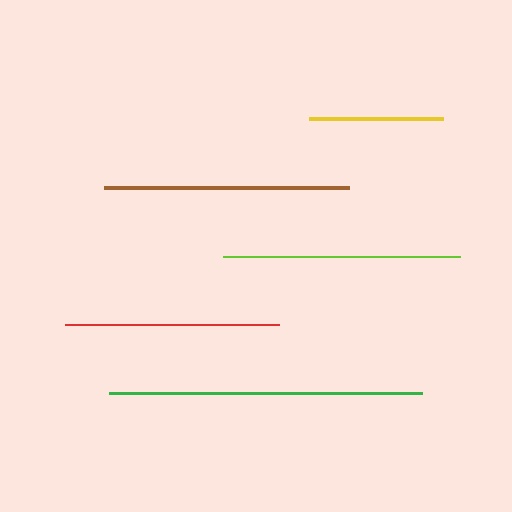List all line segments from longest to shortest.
From longest to shortest: green, brown, lime, red, yellow.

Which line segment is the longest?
The green line is the longest at approximately 313 pixels.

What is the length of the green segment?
The green segment is approximately 313 pixels long.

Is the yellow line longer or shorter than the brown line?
The brown line is longer than the yellow line.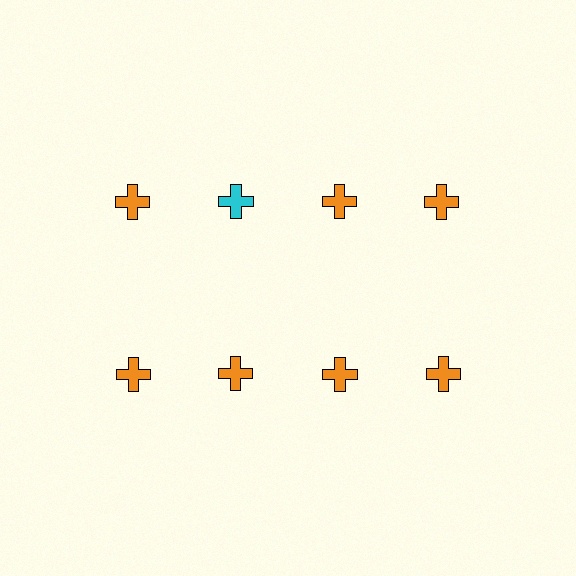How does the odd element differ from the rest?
It has a different color: cyan instead of orange.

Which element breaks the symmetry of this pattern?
The cyan cross in the top row, second from left column breaks the symmetry. All other shapes are orange crosses.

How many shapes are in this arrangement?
There are 8 shapes arranged in a grid pattern.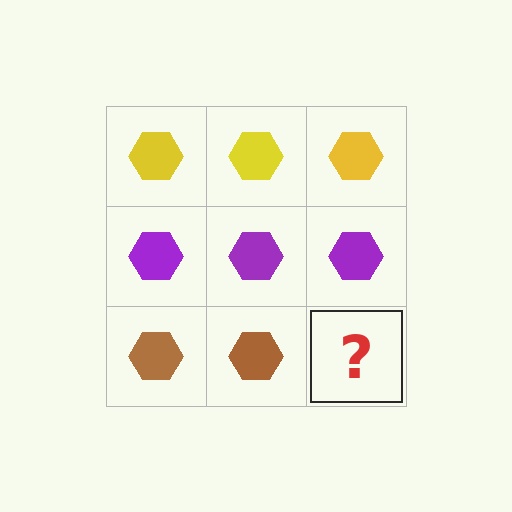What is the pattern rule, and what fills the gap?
The rule is that each row has a consistent color. The gap should be filled with a brown hexagon.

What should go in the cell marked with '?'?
The missing cell should contain a brown hexagon.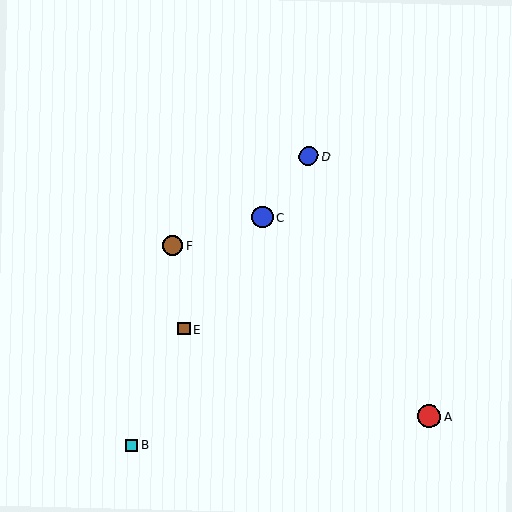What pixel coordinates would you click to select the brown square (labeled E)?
Click at (184, 329) to select the brown square E.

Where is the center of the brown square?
The center of the brown square is at (184, 329).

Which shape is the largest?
The red circle (labeled A) is the largest.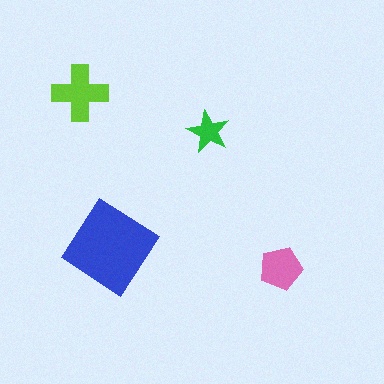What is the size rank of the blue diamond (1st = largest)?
1st.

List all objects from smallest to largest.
The green star, the pink pentagon, the lime cross, the blue diamond.